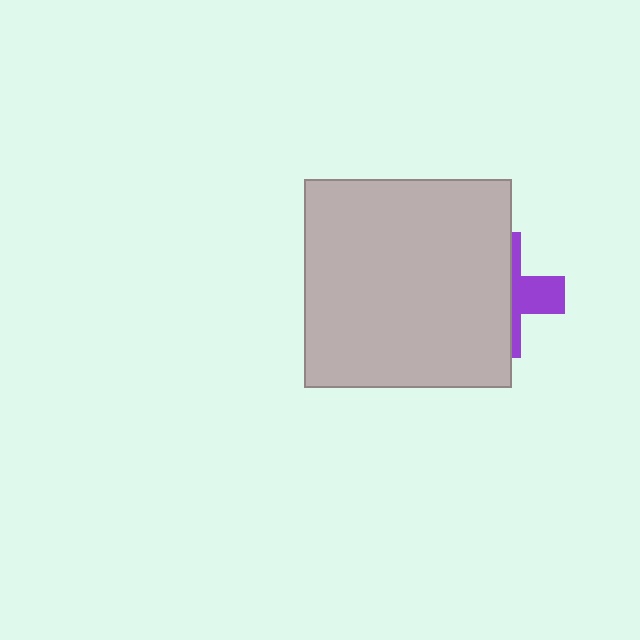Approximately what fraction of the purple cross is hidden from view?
Roughly 64% of the purple cross is hidden behind the light gray square.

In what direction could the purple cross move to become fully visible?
The purple cross could move right. That would shift it out from behind the light gray square entirely.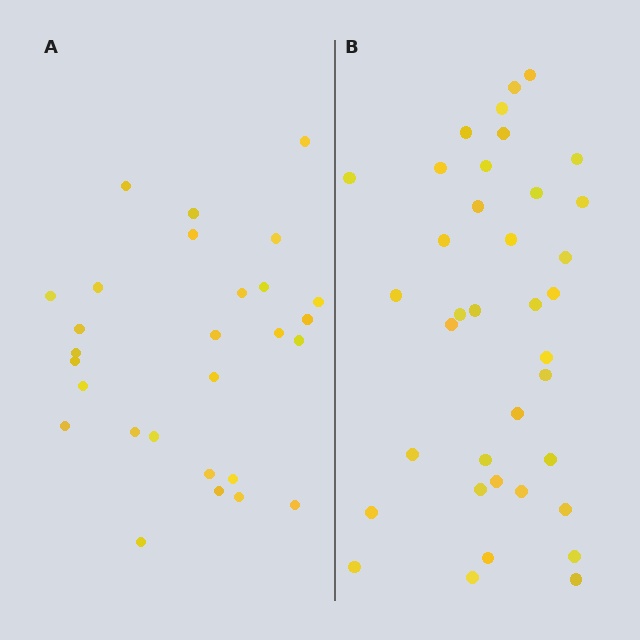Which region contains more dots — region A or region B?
Region B (the right region) has more dots.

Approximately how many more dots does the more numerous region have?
Region B has roughly 8 or so more dots than region A.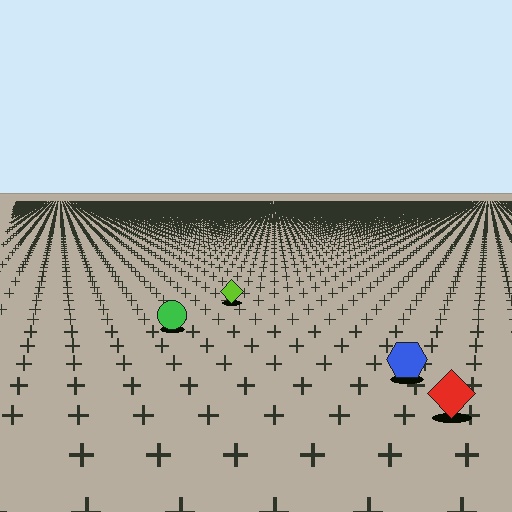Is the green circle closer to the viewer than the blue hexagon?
No. The blue hexagon is closer — you can tell from the texture gradient: the ground texture is coarser near it.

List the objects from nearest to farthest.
From nearest to farthest: the red diamond, the blue hexagon, the green circle, the lime diamond.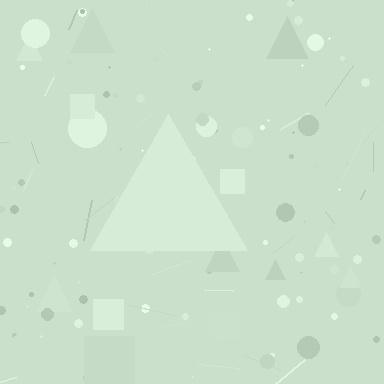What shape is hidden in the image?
A triangle is hidden in the image.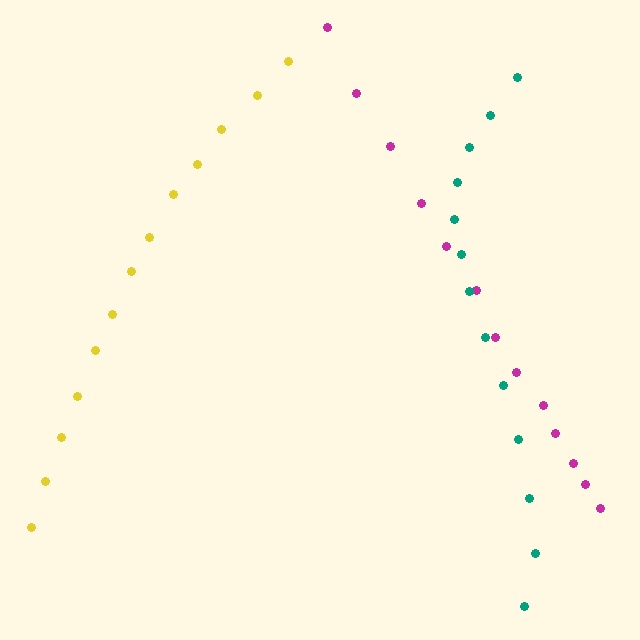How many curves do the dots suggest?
There are 3 distinct paths.